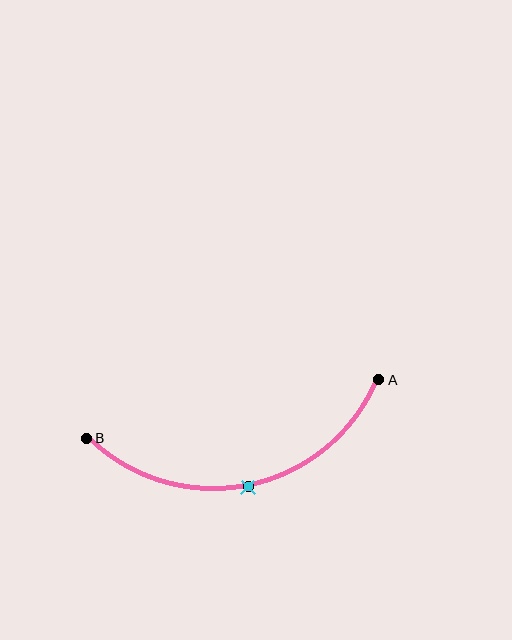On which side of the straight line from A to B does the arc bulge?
The arc bulges below the straight line connecting A and B.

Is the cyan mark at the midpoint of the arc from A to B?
Yes. The cyan mark lies on the arc at equal arc-length from both A and B — it is the arc midpoint.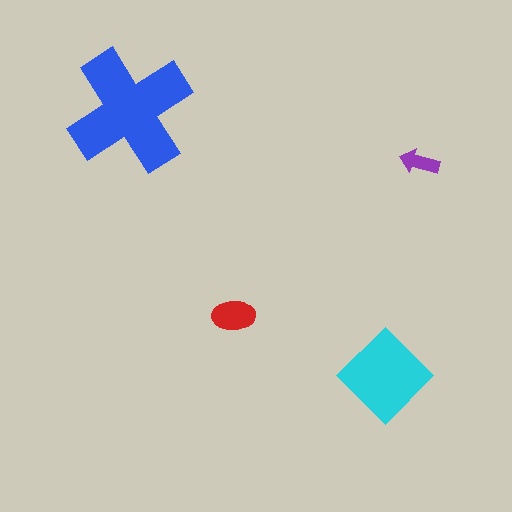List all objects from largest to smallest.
The blue cross, the cyan diamond, the red ellipse, the purple arrow.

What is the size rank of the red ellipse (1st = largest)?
3rd.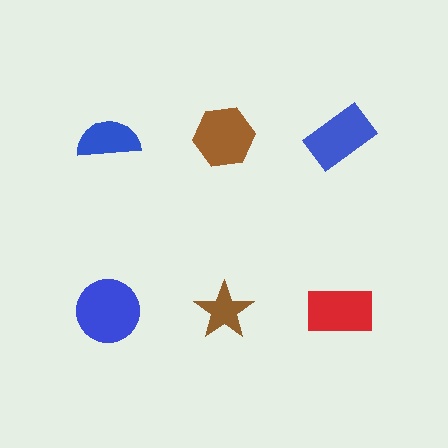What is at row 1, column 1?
A blue semicircle.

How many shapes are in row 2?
3 shapes.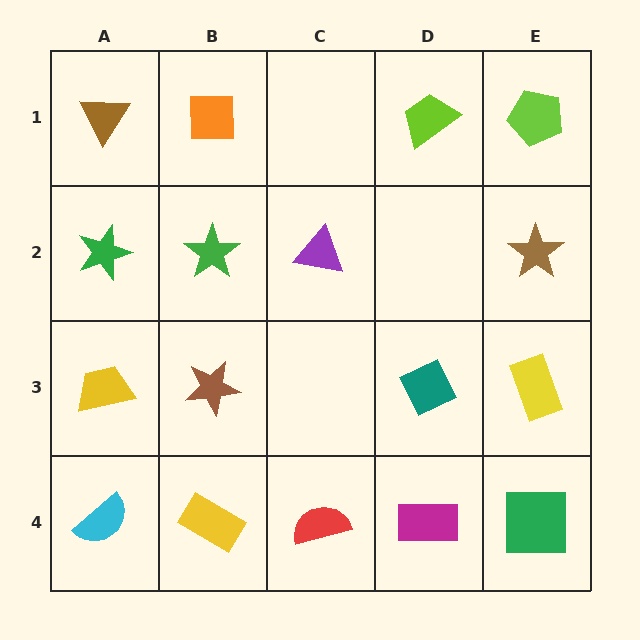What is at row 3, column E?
A yellow rectangle.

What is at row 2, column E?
A brown star.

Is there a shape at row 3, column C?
No, that cell is empty.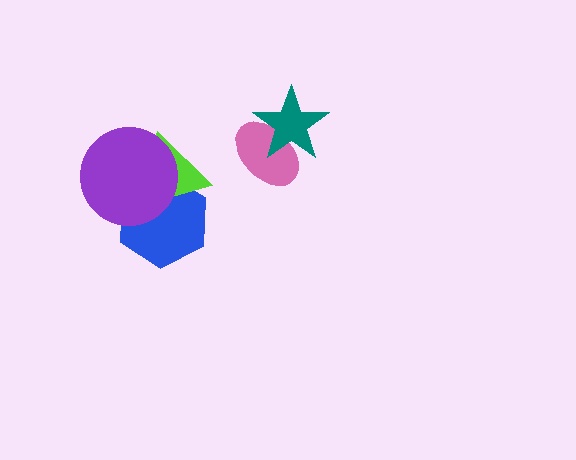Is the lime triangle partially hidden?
Yes, it is partially covered by another shape.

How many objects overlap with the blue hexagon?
2 objects overlap with the blue hexagon.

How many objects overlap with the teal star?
1 object overlaps with the teal star.